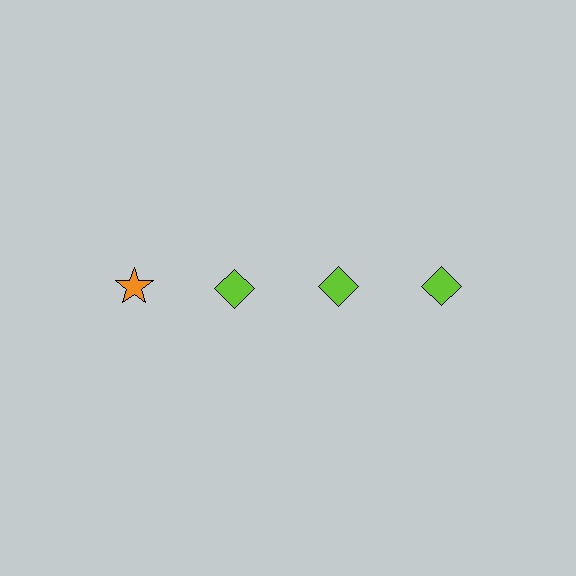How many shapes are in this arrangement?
There are 4 shapes arranged in a grid pattern.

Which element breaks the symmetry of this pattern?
The orange star in the top row, leftmost column breaks the symmetry. All other shapes are lime diamonds.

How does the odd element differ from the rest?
It differs in both color (orange instead of lime) and shape (star instead of diamond).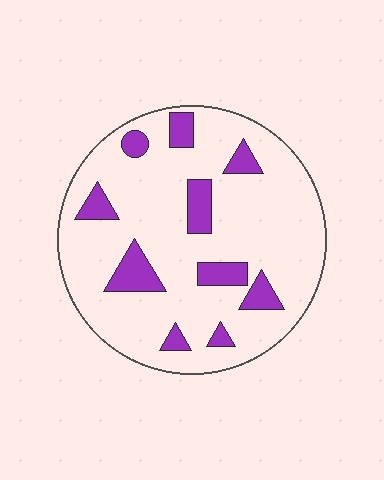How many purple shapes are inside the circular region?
10.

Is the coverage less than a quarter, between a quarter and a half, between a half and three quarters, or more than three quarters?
Less than a quarter.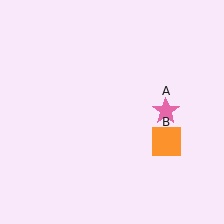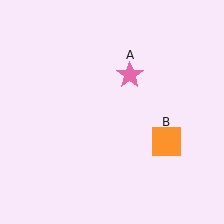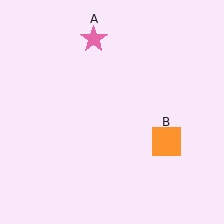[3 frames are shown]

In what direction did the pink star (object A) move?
The pink star (object A) moved up and to the left.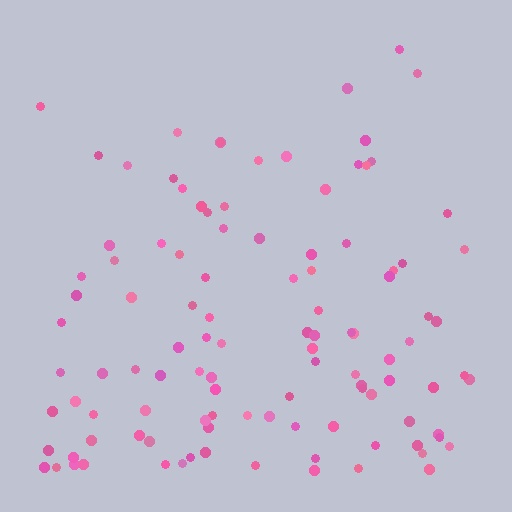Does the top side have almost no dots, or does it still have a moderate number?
Still a moderate number, just noticeably fewer than the bottom.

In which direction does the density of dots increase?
From top to bottom, with the bottom side densest.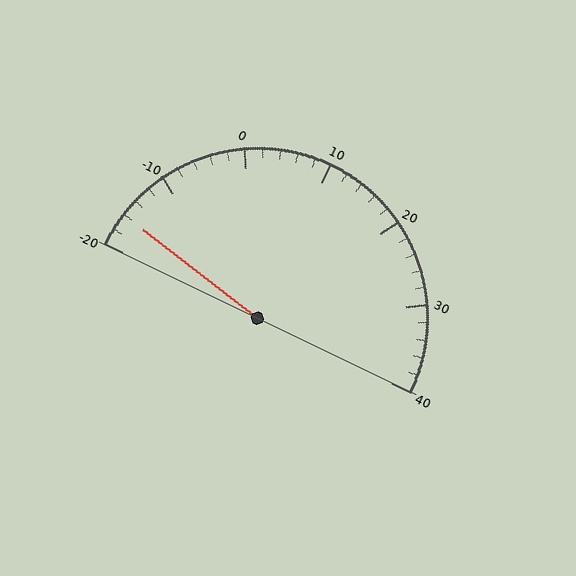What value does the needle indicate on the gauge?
The needle indicates approximately -16.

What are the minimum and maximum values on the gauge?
The gauge ranges from -20 to 40.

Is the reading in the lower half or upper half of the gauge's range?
The reading is in the lower half of the range (-20 to 40).